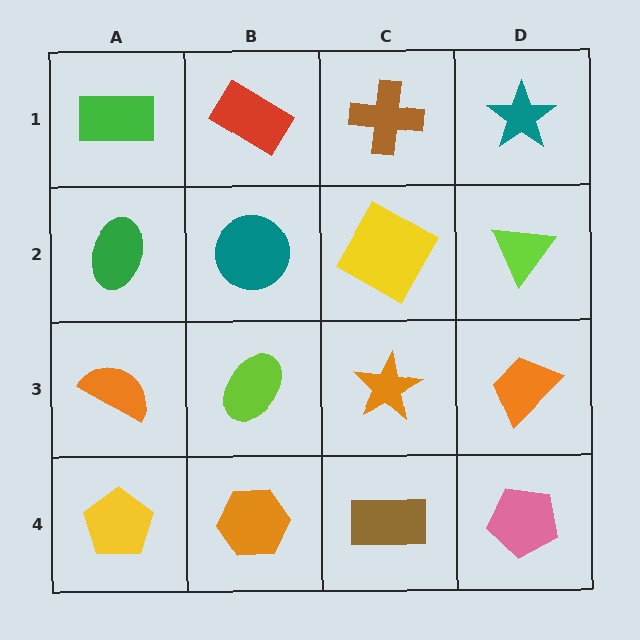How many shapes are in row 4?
4 shapes.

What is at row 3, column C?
An orange star.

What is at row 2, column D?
A lime triangle.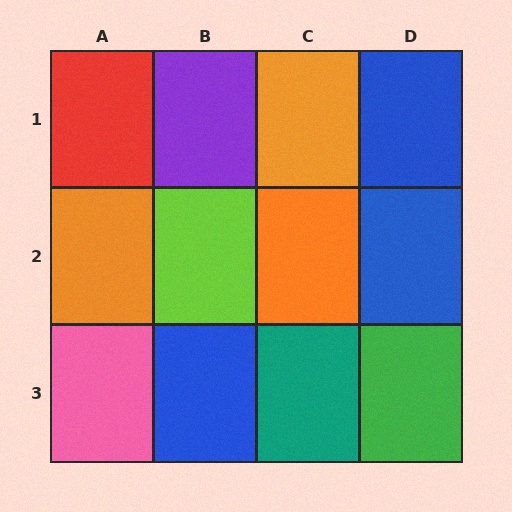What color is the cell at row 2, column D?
Blue.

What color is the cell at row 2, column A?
Orange.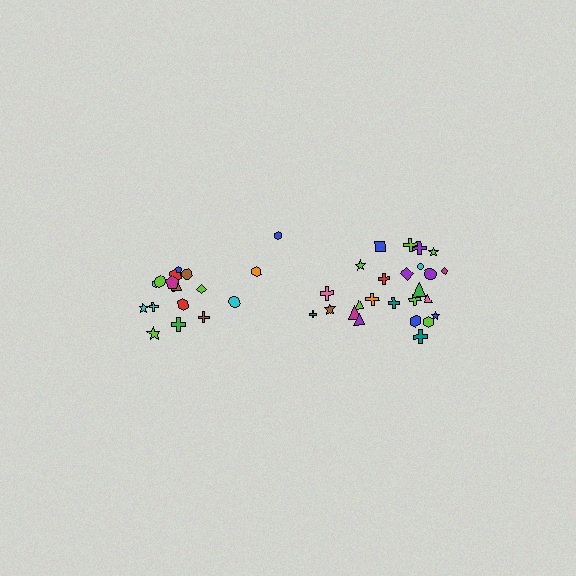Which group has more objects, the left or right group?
The right group.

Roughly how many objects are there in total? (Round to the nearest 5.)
Roughly 45 objects in total.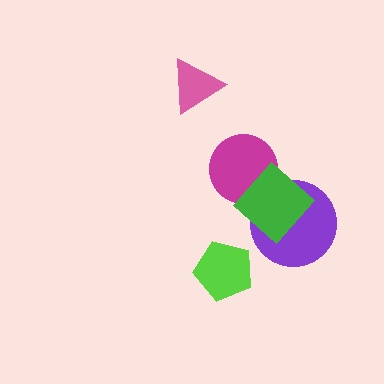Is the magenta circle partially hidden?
Yes, it is partially covered by another shape.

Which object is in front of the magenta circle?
The green diamond is in front of the magenta circle.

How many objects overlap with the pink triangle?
0 objects overlap with the pink triangle.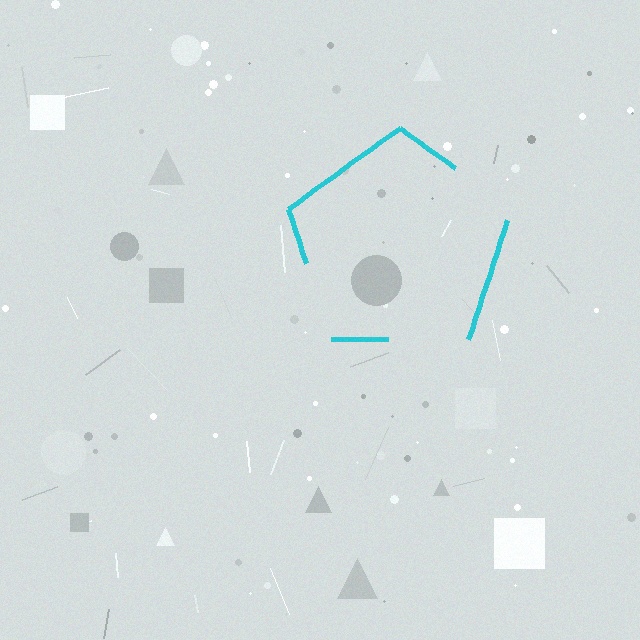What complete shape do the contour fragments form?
The contour fragments form a pentagon.